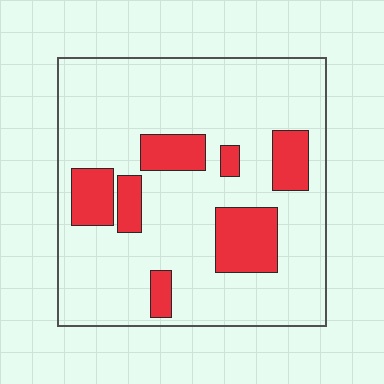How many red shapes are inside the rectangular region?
7.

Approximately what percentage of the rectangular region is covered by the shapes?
Approximately 20%.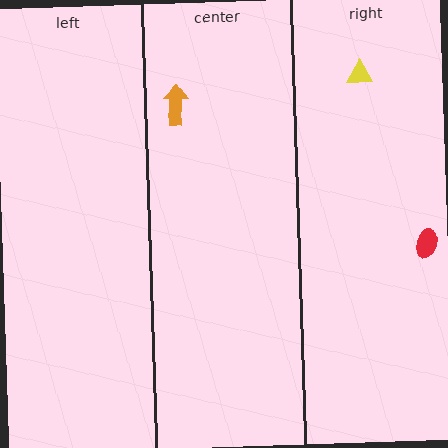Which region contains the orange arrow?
The center region.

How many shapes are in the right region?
2.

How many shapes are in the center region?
1.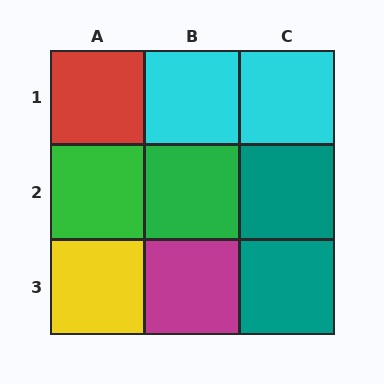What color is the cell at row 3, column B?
Magenta.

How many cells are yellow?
1 cell is yellow.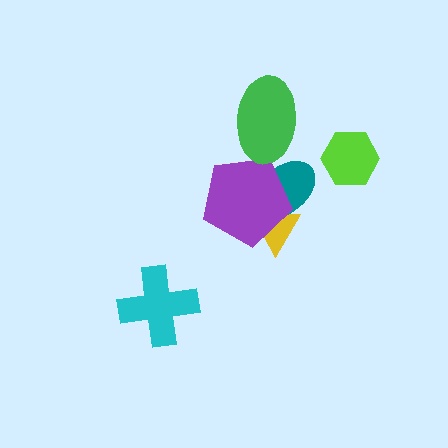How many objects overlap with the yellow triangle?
2 objects overlap with the yellow triangle.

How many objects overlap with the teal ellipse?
2 objects overlap with the teal ellipse.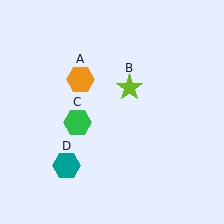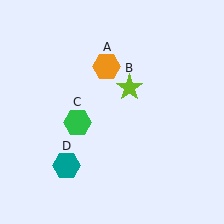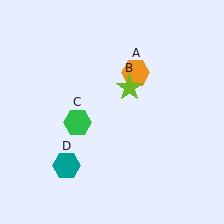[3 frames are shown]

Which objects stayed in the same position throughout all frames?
Lime star (object B) and green hexagon (object C) and teal hexagon (object D) remained stationary.